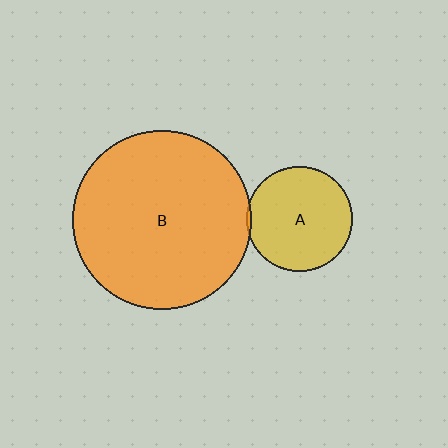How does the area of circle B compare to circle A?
Approximately 2.9 times.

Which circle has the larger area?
Circle B (orange).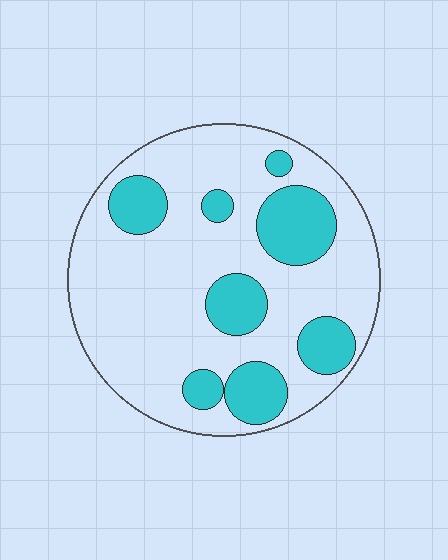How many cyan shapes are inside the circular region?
8.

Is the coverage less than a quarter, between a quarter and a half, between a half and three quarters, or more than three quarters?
Between a quarter and a half.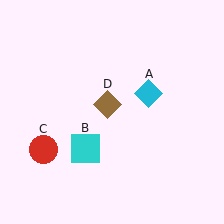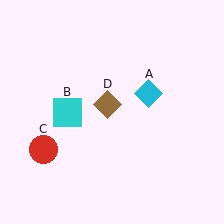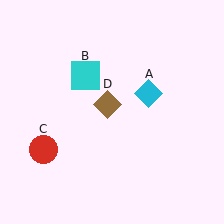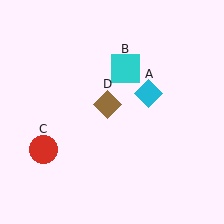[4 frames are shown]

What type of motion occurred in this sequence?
The cyan square (object B) rotated clockwise around the center of the scene.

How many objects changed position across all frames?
1 object changed position: cyan square (object B).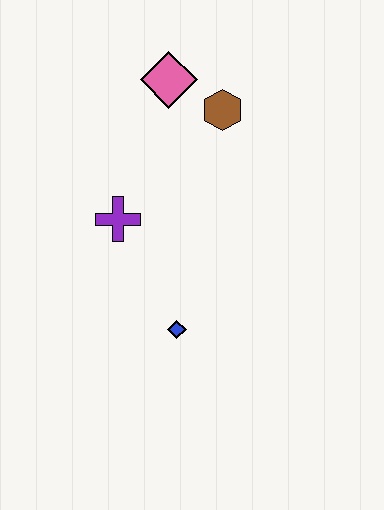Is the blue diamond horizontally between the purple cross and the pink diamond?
No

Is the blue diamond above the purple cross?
No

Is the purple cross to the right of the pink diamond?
No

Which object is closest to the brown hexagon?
The pink diamond is closest to the brown hexagon.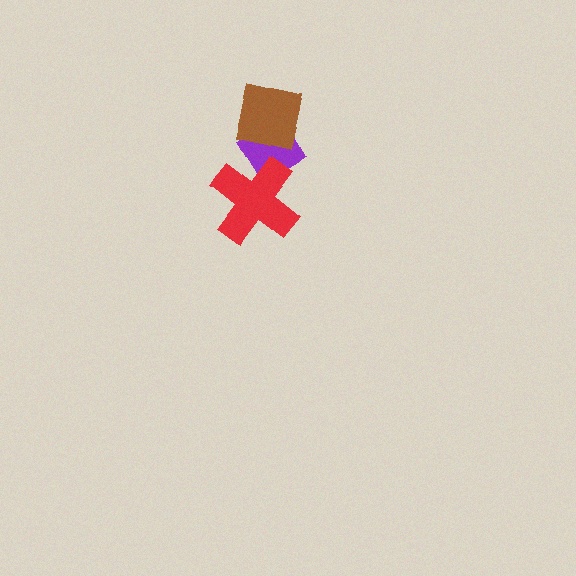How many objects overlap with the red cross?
1 object overlaps with the red cross.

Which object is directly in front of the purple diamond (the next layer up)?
The brown square is directly in front of the purple diamond.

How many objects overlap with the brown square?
1 object overlaps with the brown square.